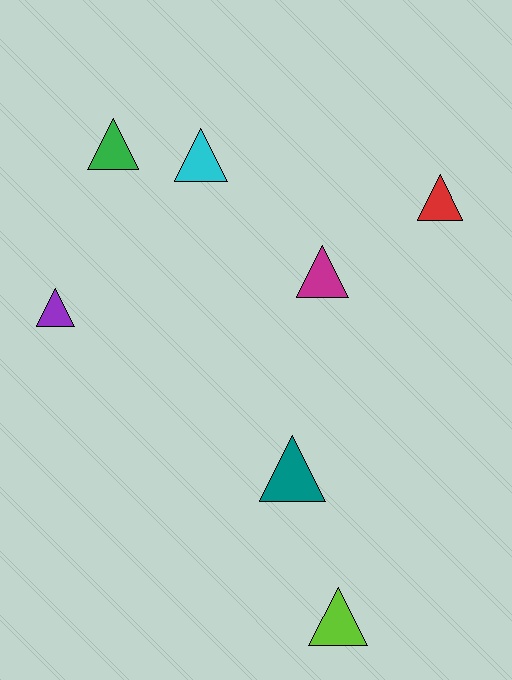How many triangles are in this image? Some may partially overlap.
There are 7 triangles.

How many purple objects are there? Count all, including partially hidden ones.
There is 1 purple object.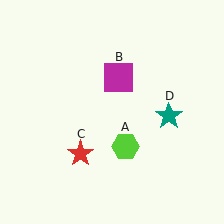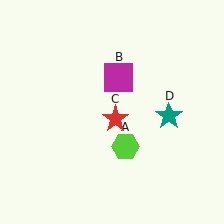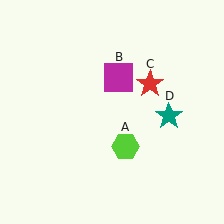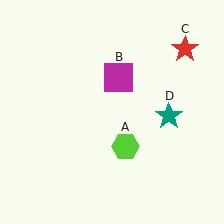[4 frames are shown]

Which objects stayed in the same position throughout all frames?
Lime hexagon (object A) and magenta square (object B) and teal star (object D) remained stationary.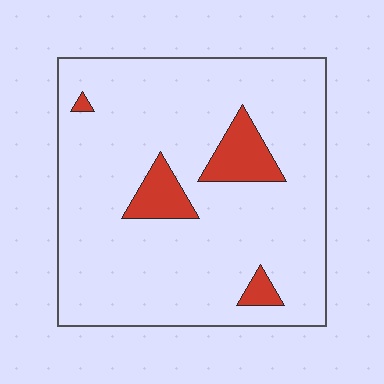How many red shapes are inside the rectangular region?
4.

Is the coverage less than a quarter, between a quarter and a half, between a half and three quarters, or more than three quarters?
Less than a quarter.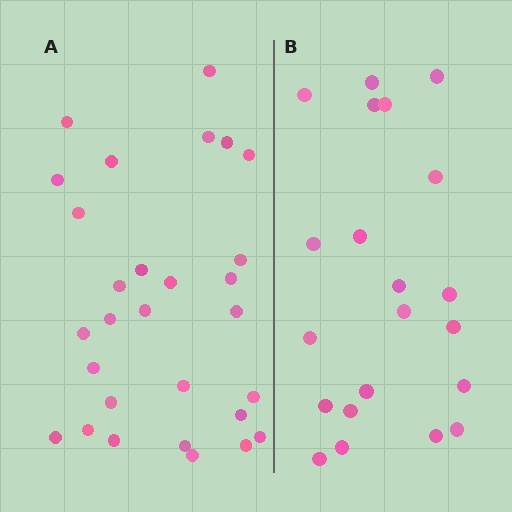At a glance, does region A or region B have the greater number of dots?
Region A (the left region) has more dots.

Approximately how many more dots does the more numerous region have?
Region A has roughly 8 or so more dots than region B.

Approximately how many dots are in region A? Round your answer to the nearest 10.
About 30 dots. (The exact count is 29, which rounds to 30.)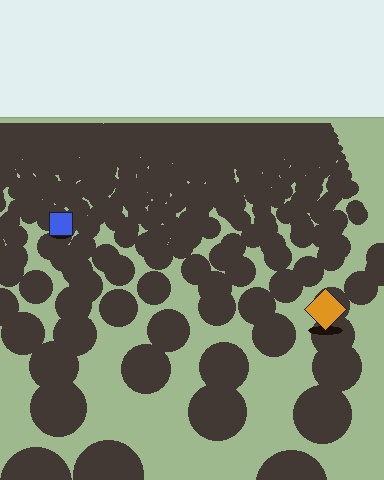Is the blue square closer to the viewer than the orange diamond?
No. The orange diamond is closer — you can tell from the texture gradient: the ground texture is coarser near it.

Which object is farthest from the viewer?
The blue square is farthest from the viewer. It appears smaller and the ground texture around it is denser.